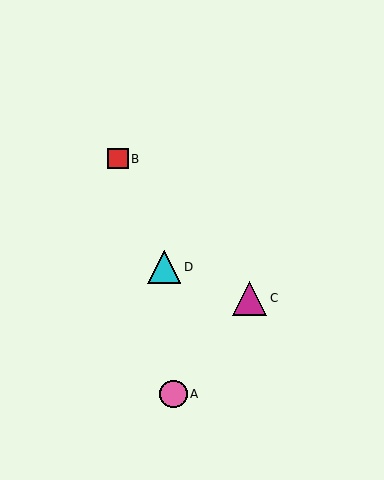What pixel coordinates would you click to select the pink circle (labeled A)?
Click at (174, 394) to select the pink circle A.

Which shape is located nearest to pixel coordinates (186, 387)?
The pink circle (labeled A) at (174, 394) is nearest to that location.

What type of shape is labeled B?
Shape B is a red square.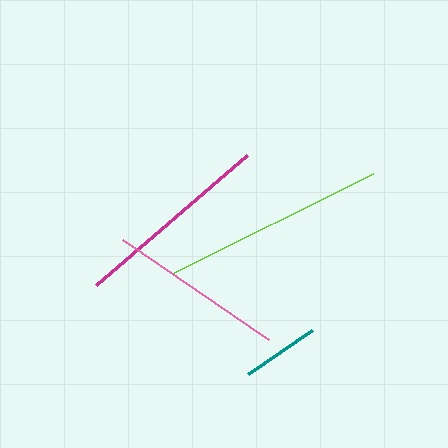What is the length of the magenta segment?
The magenta segment is approximately 200 pixels long.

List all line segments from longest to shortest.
From longest to shortest: lime, magenta, pink, teal.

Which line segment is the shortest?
The teal line is the shortest at approximately 77 pixels.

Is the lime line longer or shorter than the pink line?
The lime line is longer than the pink line.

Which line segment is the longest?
The lime line is the longest at approximately 224 pixels.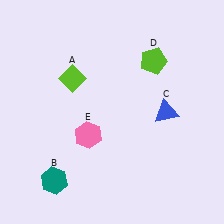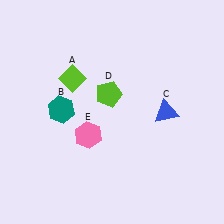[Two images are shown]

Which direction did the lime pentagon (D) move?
The lime pentagon (D) moved left.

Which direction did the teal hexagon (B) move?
The teal hexagon (B) moved up.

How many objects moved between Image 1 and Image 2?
2 objects moved between the two images.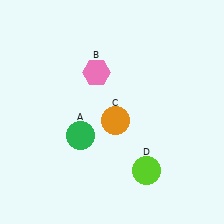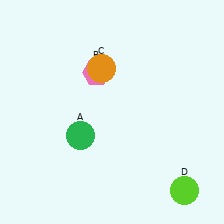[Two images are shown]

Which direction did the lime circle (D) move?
The lime circle (D) moved right.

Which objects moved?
The objects that moved are: the orange circle (C), the lime circle (D).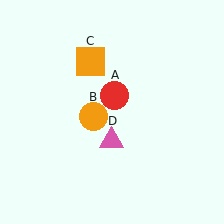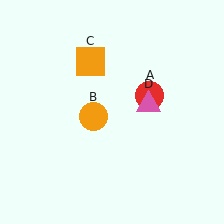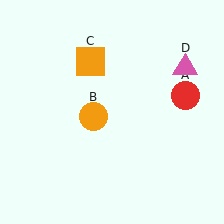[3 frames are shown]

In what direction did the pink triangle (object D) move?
The pink triangle (object D) moved up and to the right.